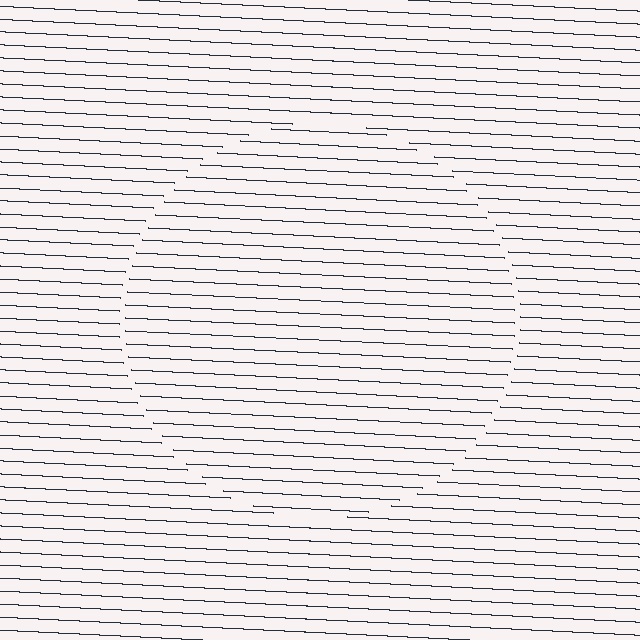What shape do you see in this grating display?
An illusory circle. The interior of the shape contains the same grating, shifted by half a period — the contour is defined by the phase discontinuity where line-ends from the inner and outer gratings abut.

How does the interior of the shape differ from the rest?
The interior of the shape contains the same grating, shifted by half a period — the contour is defined by the phase discontinuity where line-ends from the inner and outer gratings abut.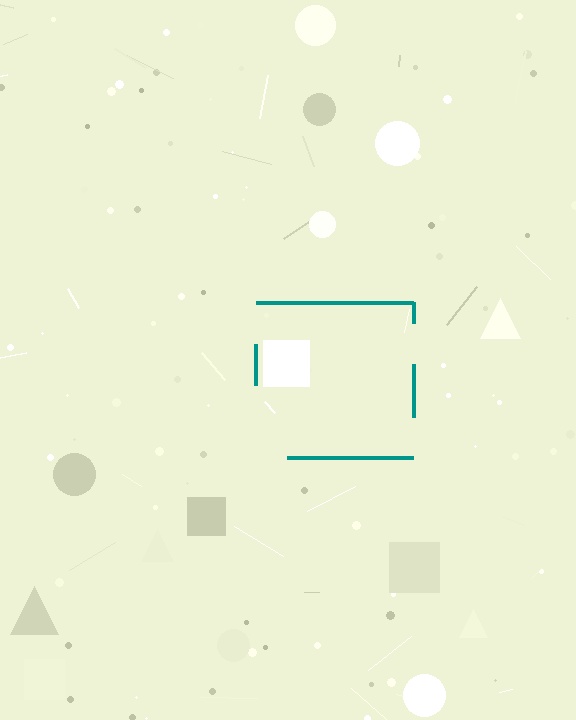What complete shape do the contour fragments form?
The contour fragments form a square.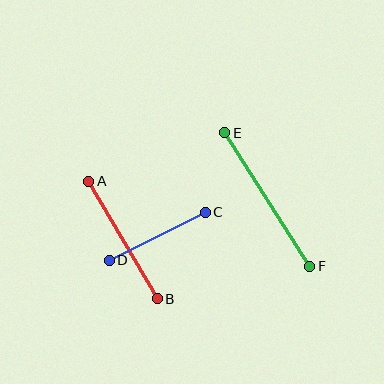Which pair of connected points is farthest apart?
Points E and F are farthest apart.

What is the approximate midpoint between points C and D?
The midpoint is at approximately (157, 236) pixels.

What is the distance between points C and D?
The distance is approximately 107 pixels.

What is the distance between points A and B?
The distance is approximately 136 pixels.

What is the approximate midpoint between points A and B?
The midpoint is at approximately (123, 240) pixels.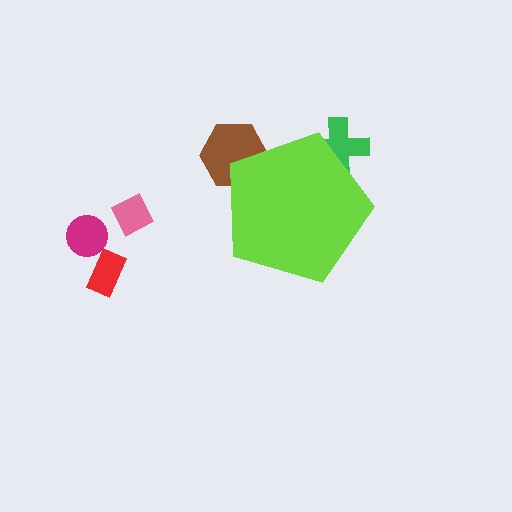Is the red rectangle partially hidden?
No, the red rectangle is fully visible.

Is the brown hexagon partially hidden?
Yes, the brown hexagon is partially hidden behind the lime pentagon.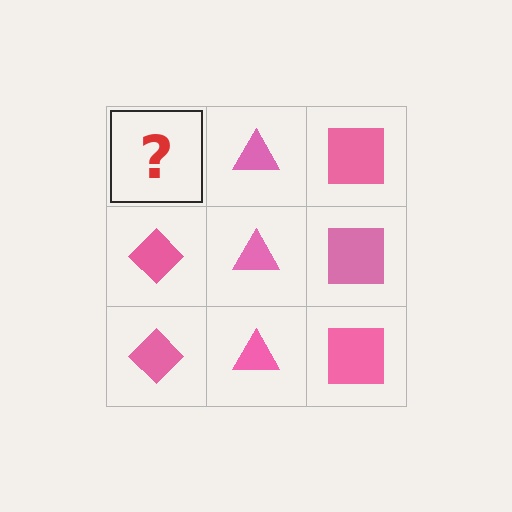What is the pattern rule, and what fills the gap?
The rule is that each column has a consistent shape. The gap should be filled with a pink diamond.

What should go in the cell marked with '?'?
The missing cell should contain a pink diamond.